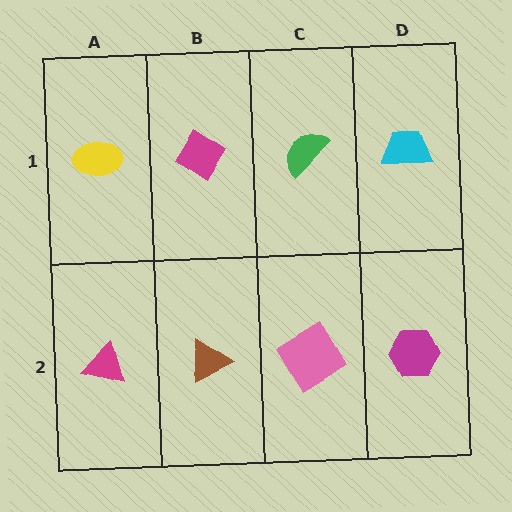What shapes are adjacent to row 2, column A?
A yellow ellipse (row 1, column A), a brown triangle (row 2, column B).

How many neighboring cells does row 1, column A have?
2.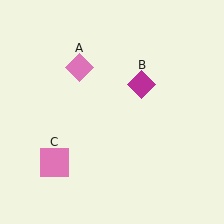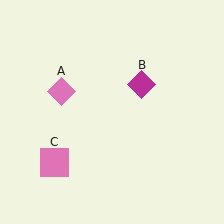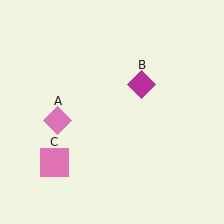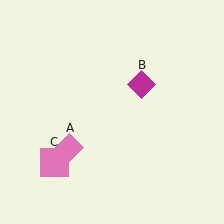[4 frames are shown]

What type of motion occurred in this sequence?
The pink diamond (object A) rotated counterclockwise around the center of the scene.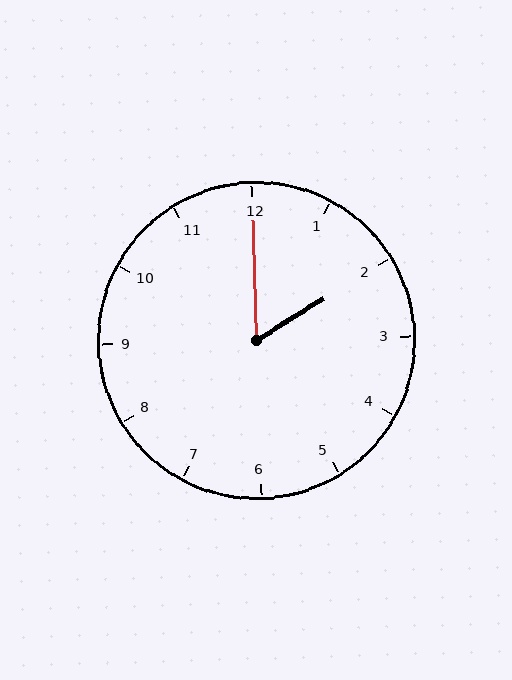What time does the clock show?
2:00.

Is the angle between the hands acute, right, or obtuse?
It is acute.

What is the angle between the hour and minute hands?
Approximately 60 degrees.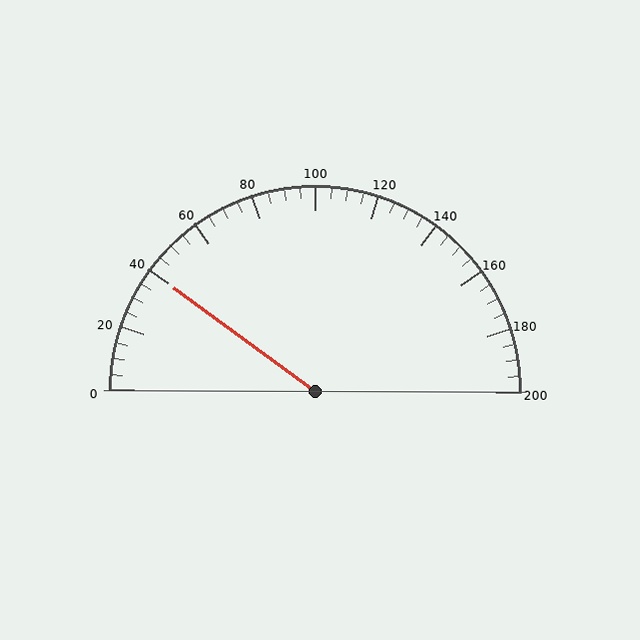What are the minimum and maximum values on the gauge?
The gauge ranges from 0 to 200.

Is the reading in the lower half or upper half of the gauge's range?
The reading is in the lower half of the range (0 to 200).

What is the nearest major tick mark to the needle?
The nearest major tick mark is 40.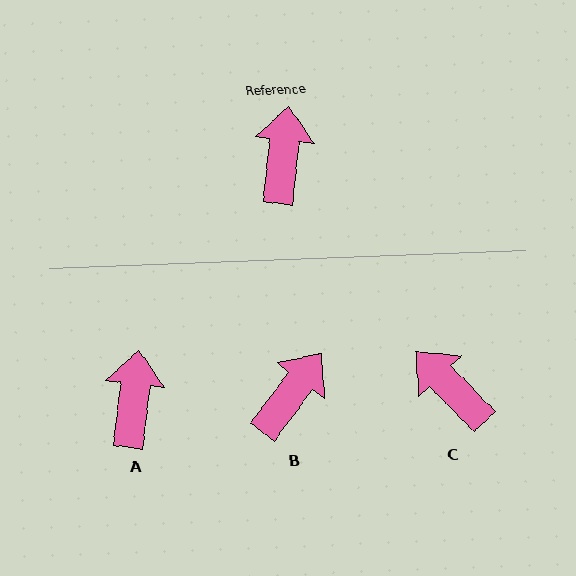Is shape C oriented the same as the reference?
No, it is off by about 51 degrees.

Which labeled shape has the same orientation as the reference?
A.